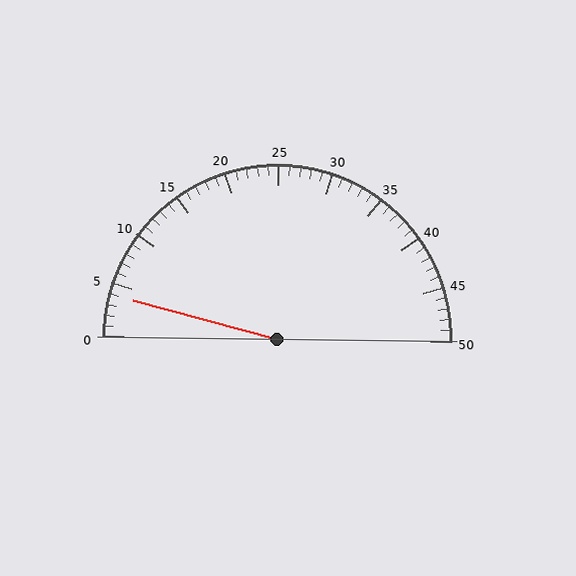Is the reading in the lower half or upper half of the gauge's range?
The reading is in the lower half of the range (0 to 50).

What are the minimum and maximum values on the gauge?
The gauge ranges from 0 to 50.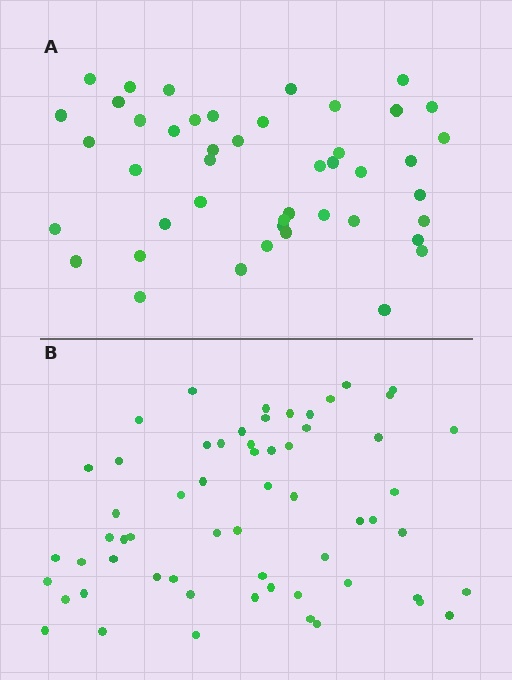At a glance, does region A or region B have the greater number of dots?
Region B (the bottom region) has more dots.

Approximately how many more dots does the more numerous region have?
Region B has approximately 15 more dots than region A.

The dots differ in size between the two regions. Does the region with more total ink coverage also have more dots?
No. Region A has more total ink coverage because its dots are larger, but region B actually contains more individual dots. Total area can be misleading — the number of items is what matters here.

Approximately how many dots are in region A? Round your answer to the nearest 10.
About 40 dots. (The exact count is 45, which rounds to 40.)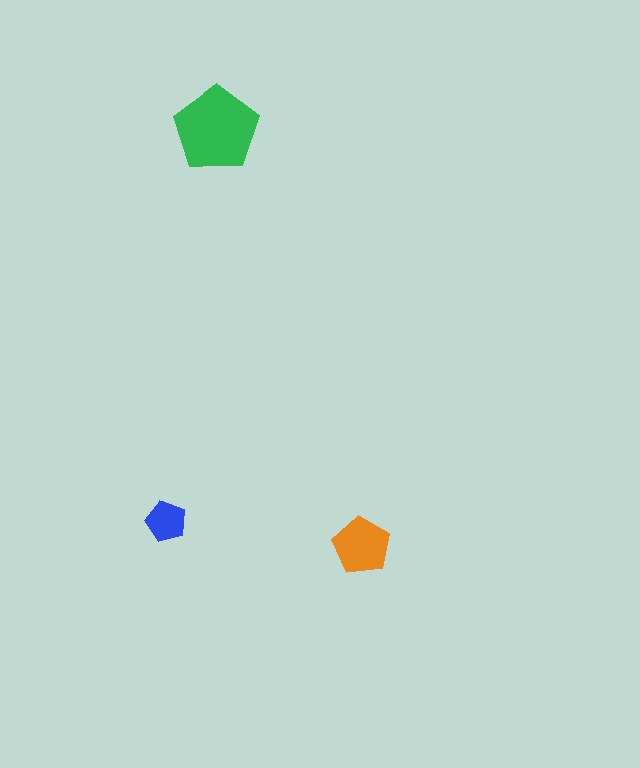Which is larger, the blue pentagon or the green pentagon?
The green one.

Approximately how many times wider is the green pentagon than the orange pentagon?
About 1.5 times wider.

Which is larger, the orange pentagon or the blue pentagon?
The orange one.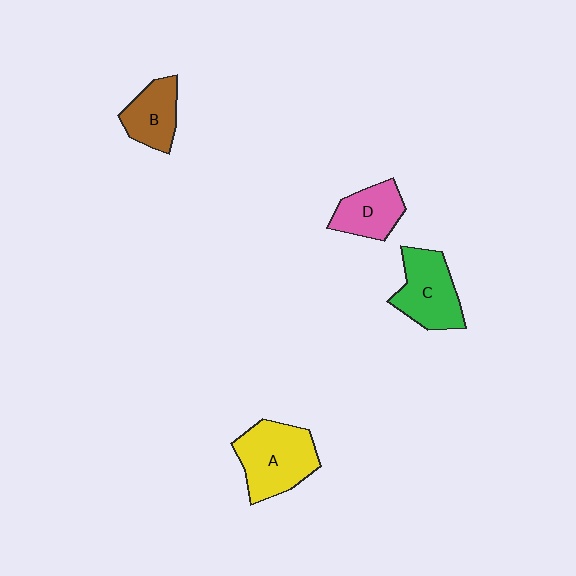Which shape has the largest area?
Shape A (yellow).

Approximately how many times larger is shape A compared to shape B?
Approximately 1.6 times.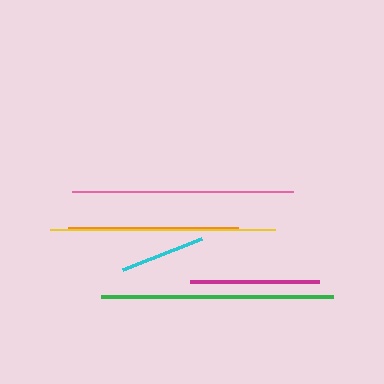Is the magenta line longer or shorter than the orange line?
The orange line is longer than the magenta line.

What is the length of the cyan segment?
The cyan segment is approximately 85 pixels long.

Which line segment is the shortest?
The cyan line is the shortest at approximately 85 pixels.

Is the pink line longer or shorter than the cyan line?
The pink line is longer than the cyan line.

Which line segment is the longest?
The green line is the longest at approximately 233 pixels.